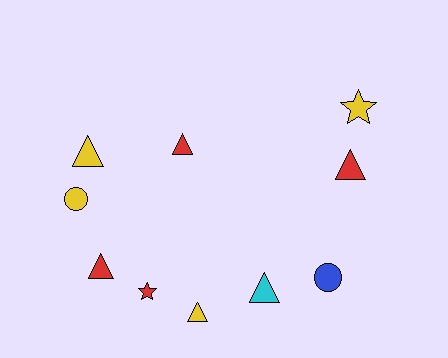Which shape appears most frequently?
Triangle, with 6 objects.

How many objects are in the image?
There are 10 objects.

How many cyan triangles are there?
There is 1 cyan triangle.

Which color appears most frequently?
Yellow, with 4 objects.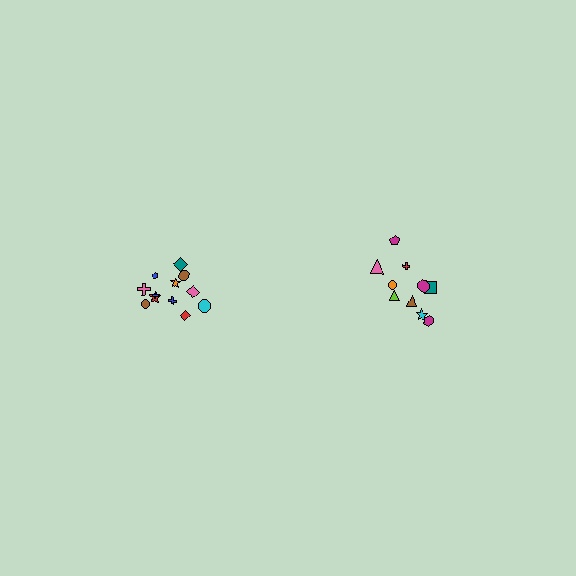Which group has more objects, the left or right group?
The left group.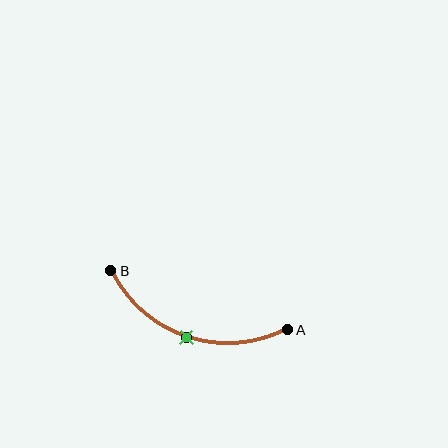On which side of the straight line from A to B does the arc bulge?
The arc bulges below the straight line connecting A and B.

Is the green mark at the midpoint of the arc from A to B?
Yes. The green mark lies on the arc at equal arc-length from both A and B — it is the arc midpoint.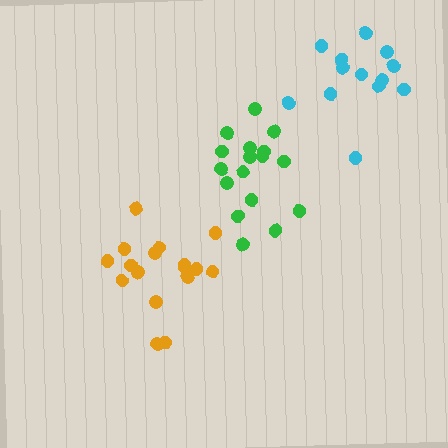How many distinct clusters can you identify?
There are 3 distinct clusters.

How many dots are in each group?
Group 1: 17 dots, Group 2: 17 dots, Group 3: 13 dots (47 total).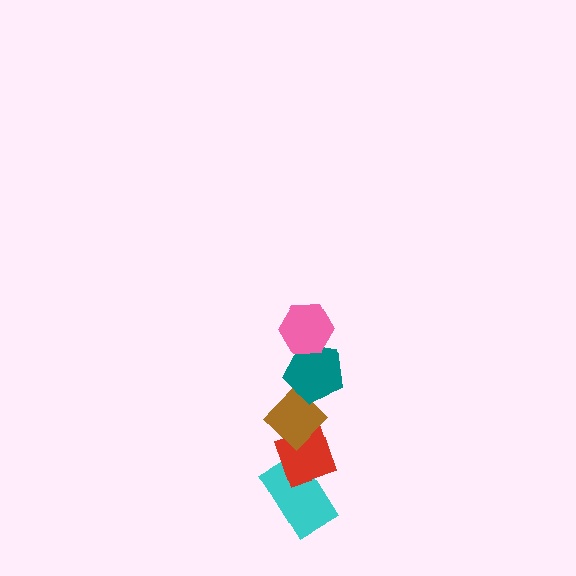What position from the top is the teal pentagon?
The teal pentagon is 2nd from the top.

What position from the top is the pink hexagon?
The pink hexagon is 1st from the top.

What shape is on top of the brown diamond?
The teal pentagon is on top of the brown diamond.